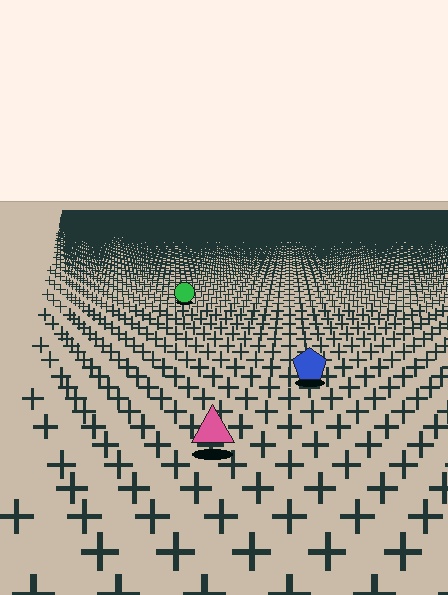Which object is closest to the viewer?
The pink triangle is closest. The texture marks near it are larger and more spread out.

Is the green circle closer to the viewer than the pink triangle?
No. The pink triangle is closer — you can tell from the texture gradient: the ground texture is coarser near it.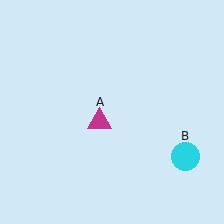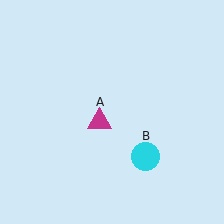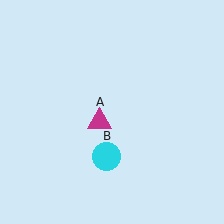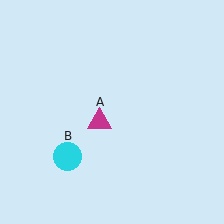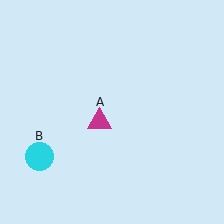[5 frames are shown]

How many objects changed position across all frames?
1 object changed position: cyan circle (object B).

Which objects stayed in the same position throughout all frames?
Magenta triangle (object A) remained stationary.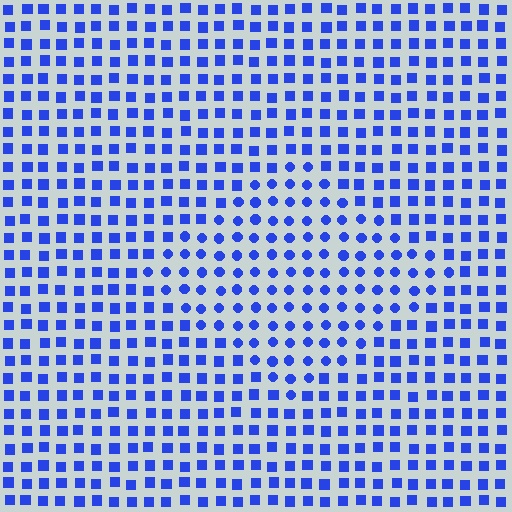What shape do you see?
I see a diamond.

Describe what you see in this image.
The image is filled with small blue elements arranged in a uniform grid. A diamond-shaped region contains circles, while the surrounding area contains squares. The boundary is defined purely by the change in element shape.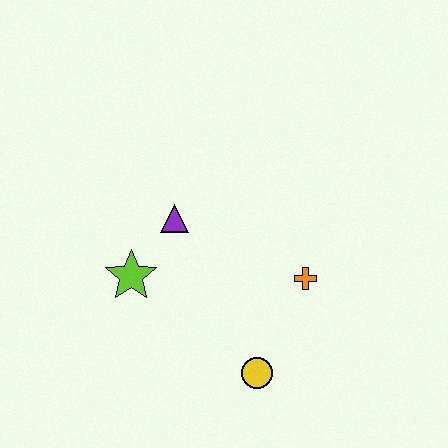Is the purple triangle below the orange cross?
No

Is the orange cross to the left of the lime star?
No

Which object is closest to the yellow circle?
The orange cross is closest to the yellow circle.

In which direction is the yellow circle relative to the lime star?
The yellow circle is to the right of the lime star.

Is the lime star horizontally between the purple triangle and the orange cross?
No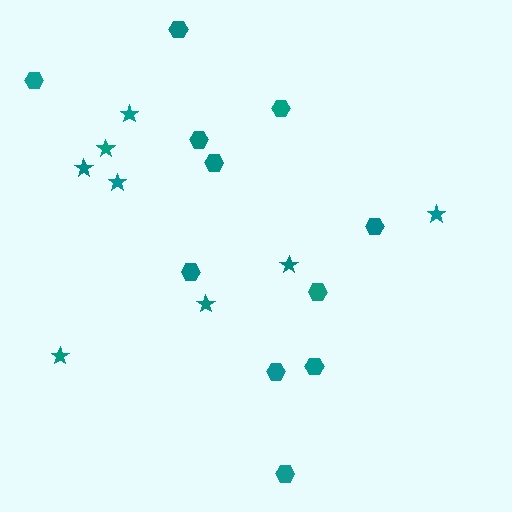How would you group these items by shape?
There are 2 groups: one group of stars (8) and one group of hexagons (11).